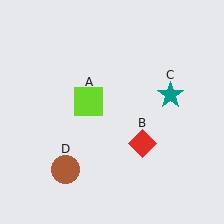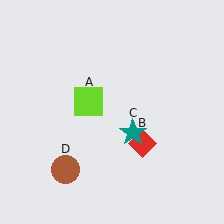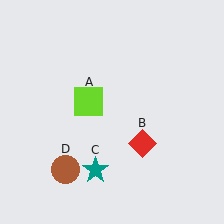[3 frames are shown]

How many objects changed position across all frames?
1 object changed position: teal star (object C).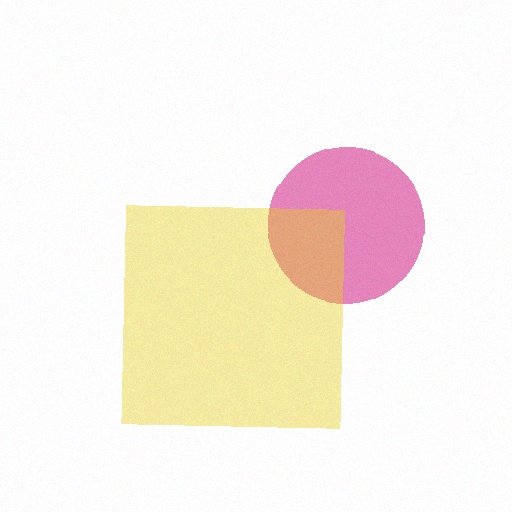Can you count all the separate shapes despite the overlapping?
Yes, there are 2 separate shapes.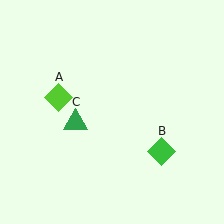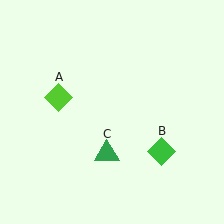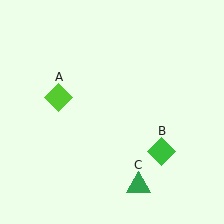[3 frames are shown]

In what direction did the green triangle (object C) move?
The green triangle (object C) moved down and to the right.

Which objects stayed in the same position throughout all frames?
Lime diamond (object A) and green diamond (object B) remained stationary.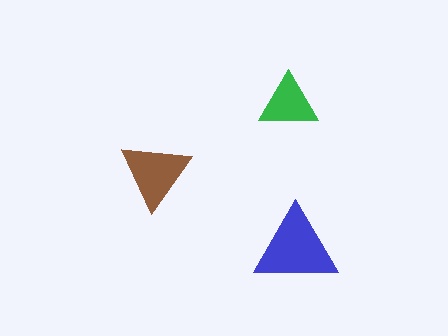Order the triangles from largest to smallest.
the blue one, the brown one, the green one.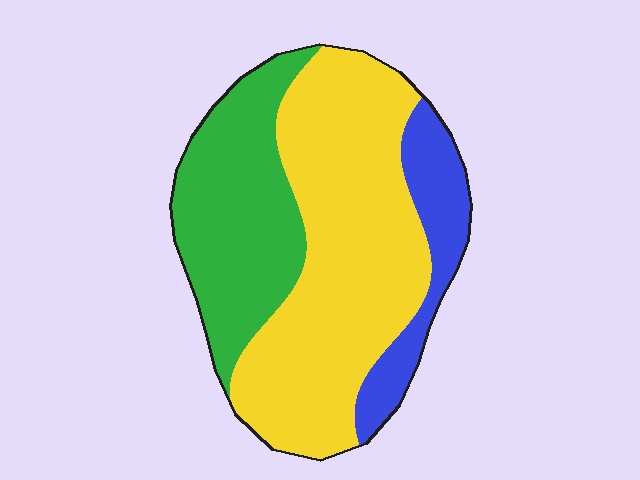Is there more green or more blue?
Green.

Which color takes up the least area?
Blue, at roughly 15%.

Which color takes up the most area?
Yellow, at roughly 55%.